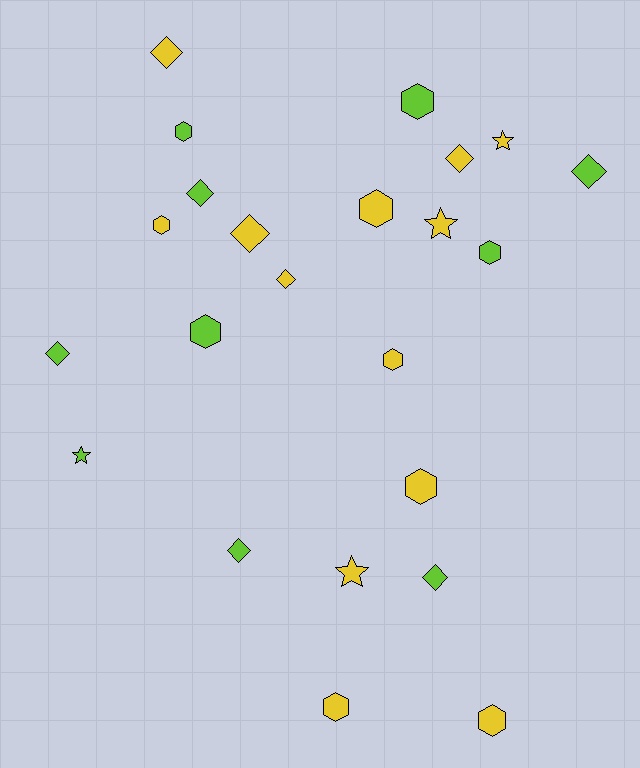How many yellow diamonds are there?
There are 4 yellow diamonds.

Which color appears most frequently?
Yellow, with 13 objects.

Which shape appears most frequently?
Hexagon, with 10 objects.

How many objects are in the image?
There are 23 objects.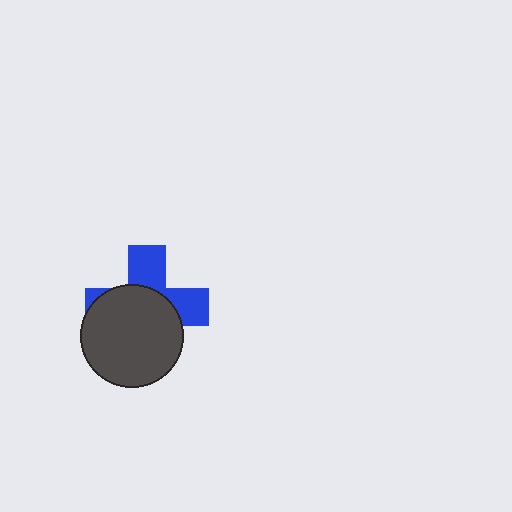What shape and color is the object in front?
The object in front is a dark gray circle.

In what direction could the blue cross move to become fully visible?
The blue cross could move toward the upper-right. That would shift it out from behind the dark gray circle entirely.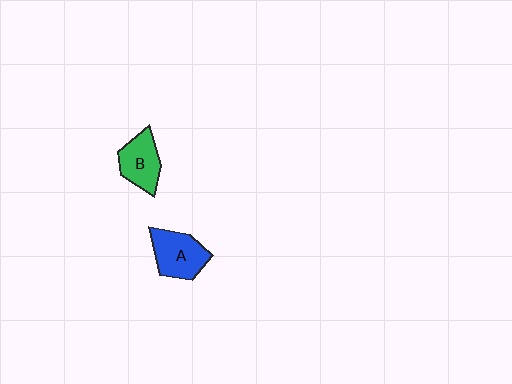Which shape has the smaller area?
Shape B (green).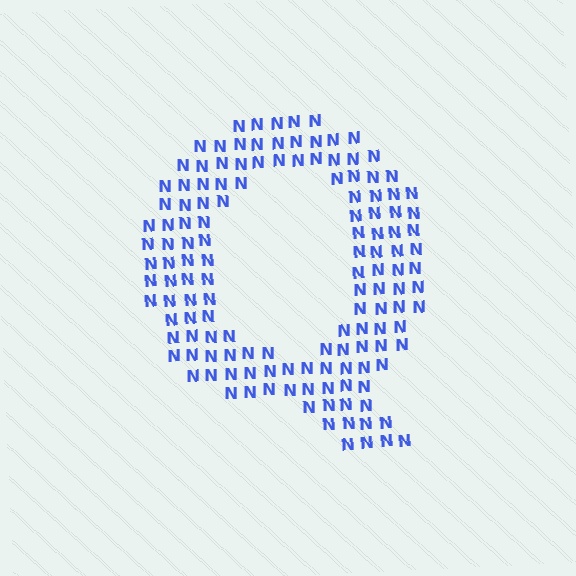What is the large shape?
The large shape is the letter Q.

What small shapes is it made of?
It is made of small letter N's.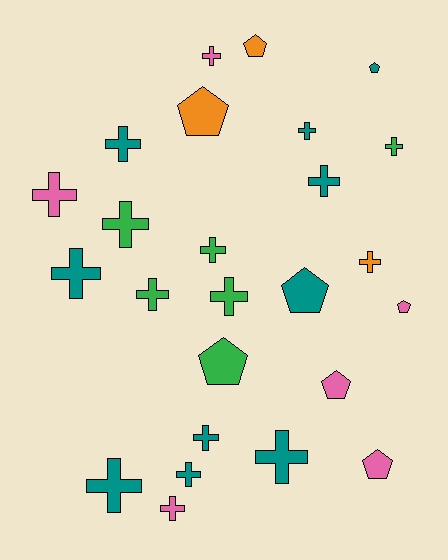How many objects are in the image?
There are 25 objects.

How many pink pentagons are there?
There are 3 pink pentagons.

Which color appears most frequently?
Teal, with 10 objects.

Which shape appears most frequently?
Cross, with 17 objects.